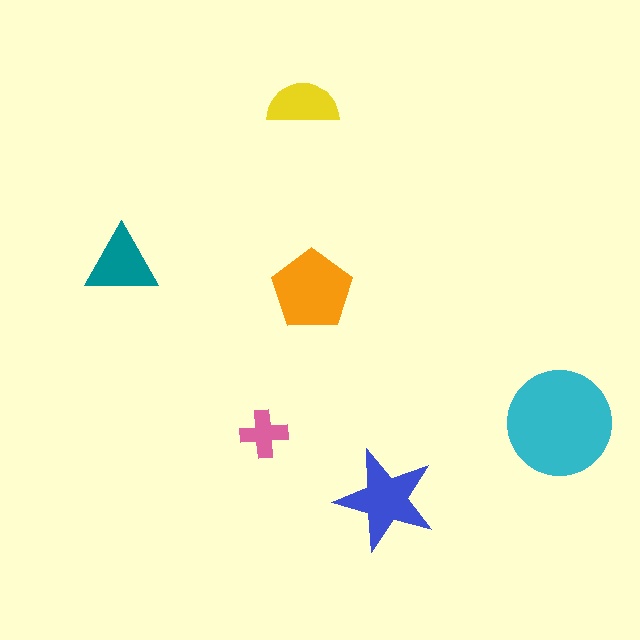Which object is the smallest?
The pink cross.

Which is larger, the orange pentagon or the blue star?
The orange pentagon.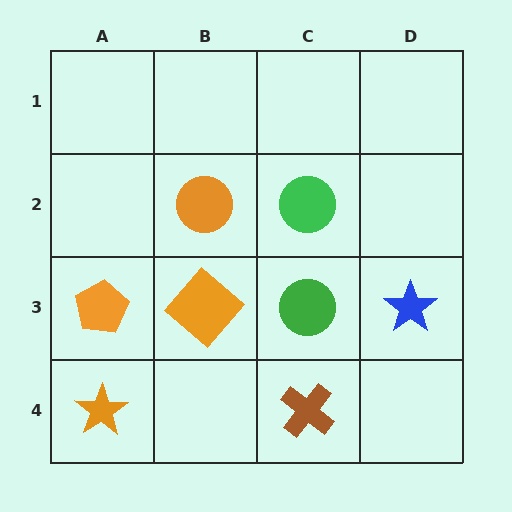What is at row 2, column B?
An orange circle.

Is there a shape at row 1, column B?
No, that cell is empty.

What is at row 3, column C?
A green circle.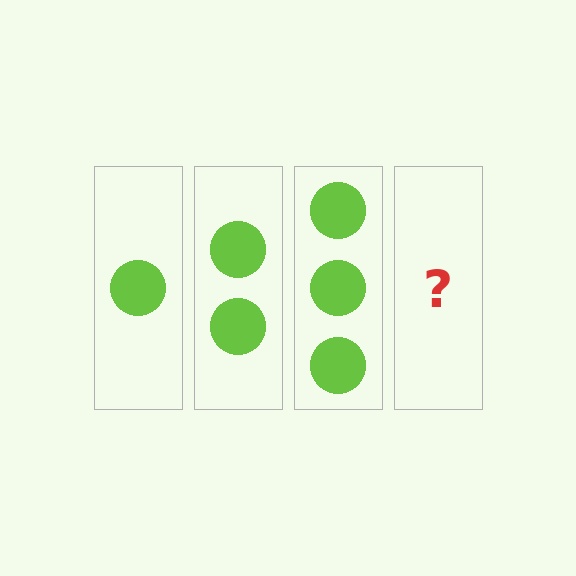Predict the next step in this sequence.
The next step is 4 circles.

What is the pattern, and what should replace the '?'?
The pattern is that each step adds one more circle. The '?' should be 4 circles.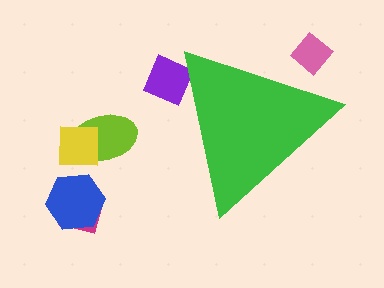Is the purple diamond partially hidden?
Yes, the purple diamond is partially hidden behind the green triangle.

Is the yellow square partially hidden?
No, the yellow square is fully visible.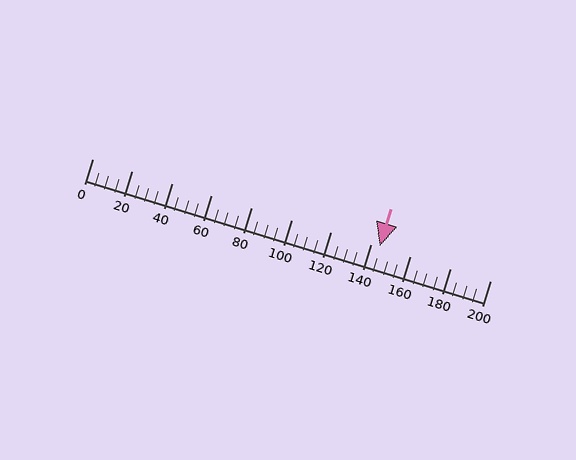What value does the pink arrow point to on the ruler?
The pink arrow points to approximately 144.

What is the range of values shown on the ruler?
The ruler shows values from 0 to 200.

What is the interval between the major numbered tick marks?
The major tick marks are spaced 20 units apart.